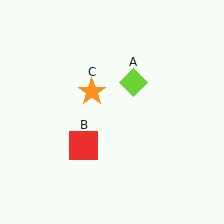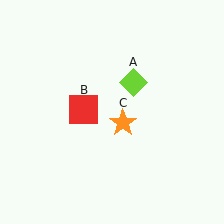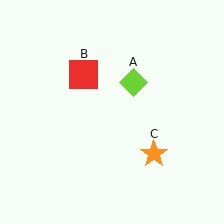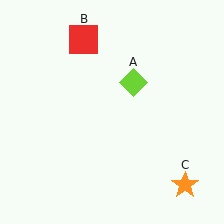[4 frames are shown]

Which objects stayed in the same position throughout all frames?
Lime diamond (object A) remained stationary.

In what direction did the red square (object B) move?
The red square (object B) moved up.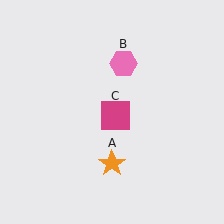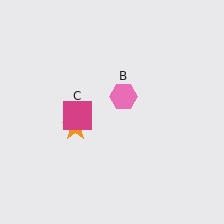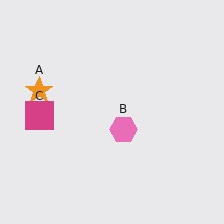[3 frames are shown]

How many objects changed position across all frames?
3 objects changed position: orange star (object A), pink hexagon (object B), magenta square (object C).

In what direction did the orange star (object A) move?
The orange star (object A) moved up and to the left.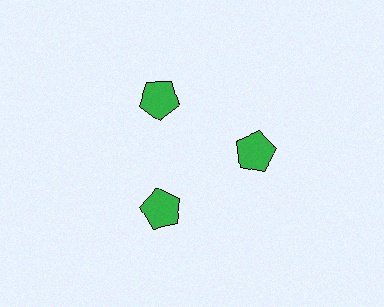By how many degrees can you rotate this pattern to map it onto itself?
The pattern maps onto itself every 120 degrees of rotation.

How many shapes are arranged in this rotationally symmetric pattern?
There are 3 shapes, arranged in 3 groups of 1.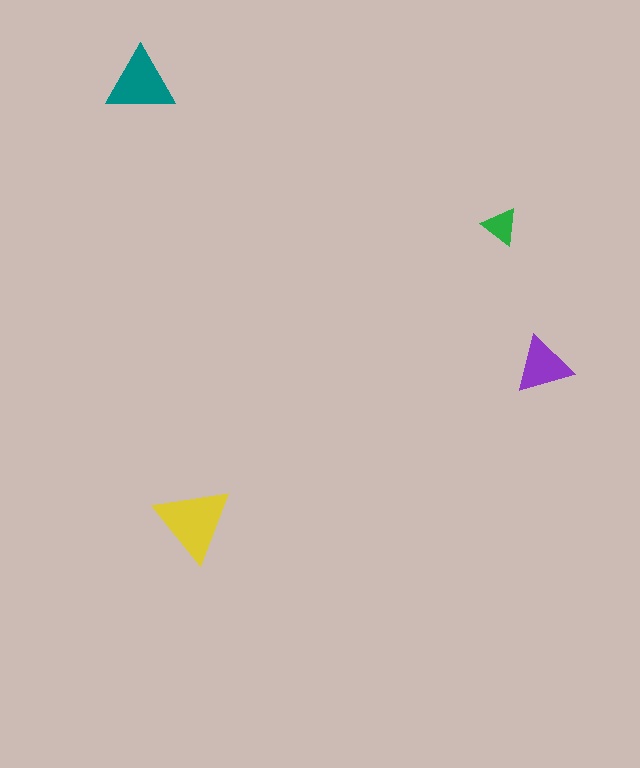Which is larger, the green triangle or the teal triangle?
The teal one.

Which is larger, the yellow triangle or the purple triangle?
The yellow one.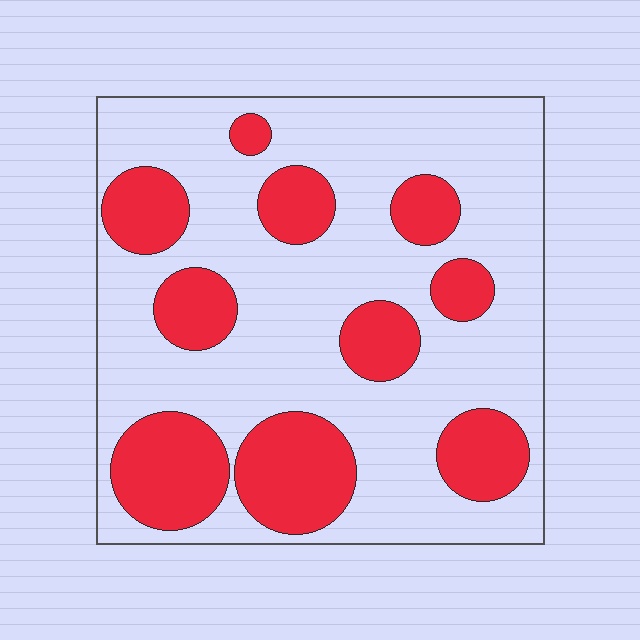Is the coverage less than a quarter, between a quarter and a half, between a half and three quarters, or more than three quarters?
Between a quarter and a half.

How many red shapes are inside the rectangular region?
10.